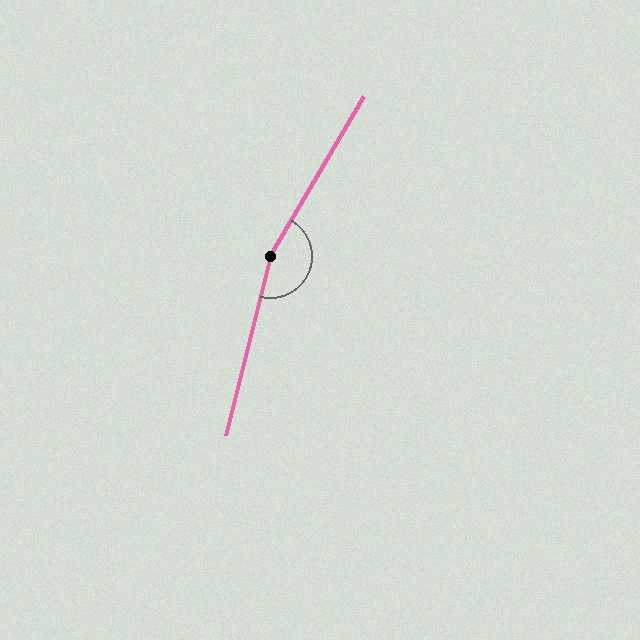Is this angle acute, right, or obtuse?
It is obtuse.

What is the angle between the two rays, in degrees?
Approximately 164 degrees.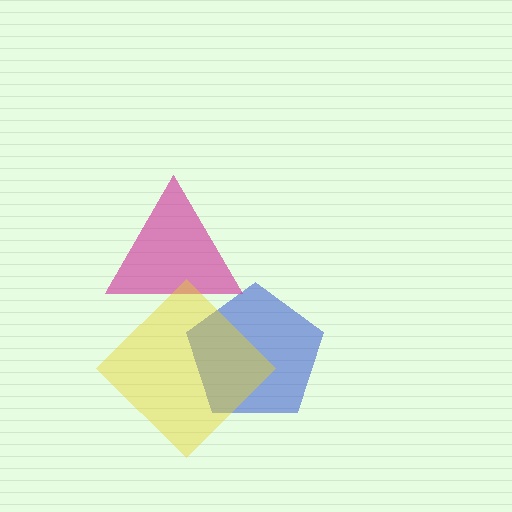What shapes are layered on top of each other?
The layered shapes are: a blue pentagon, a magenta triangle, a yellow diamond.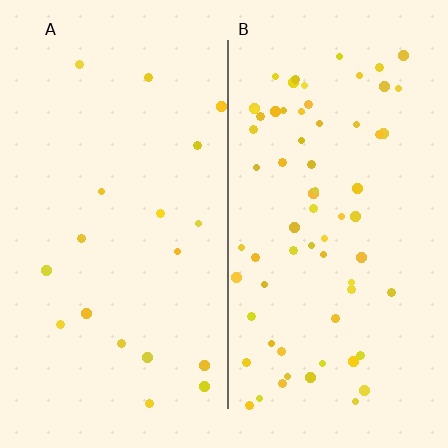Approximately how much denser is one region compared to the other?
Approximately 3.7× — region B over region A.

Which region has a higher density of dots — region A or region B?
B (the right).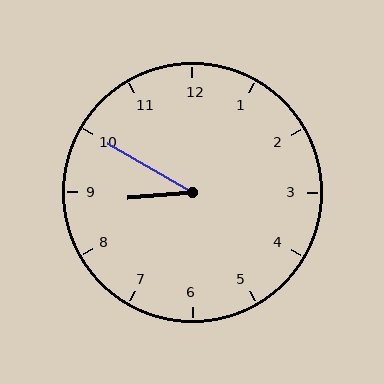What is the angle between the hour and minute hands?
Approximately 35 degrees.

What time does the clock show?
8:50.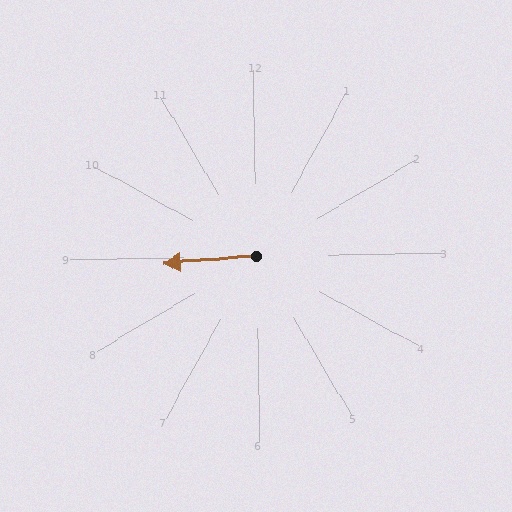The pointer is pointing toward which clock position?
Roughly 9 o'clock.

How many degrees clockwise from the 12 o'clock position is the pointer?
Approximately 266 degrees.